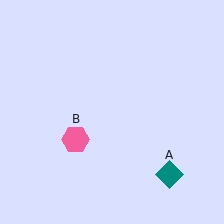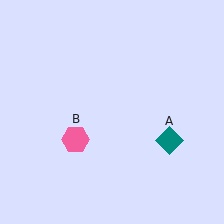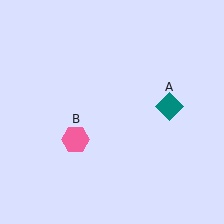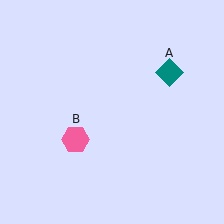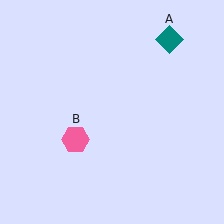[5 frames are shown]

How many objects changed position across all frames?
1 object changed position: teal diamond (object A).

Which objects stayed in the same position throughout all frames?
Pink hexagon (object B) remained stationary.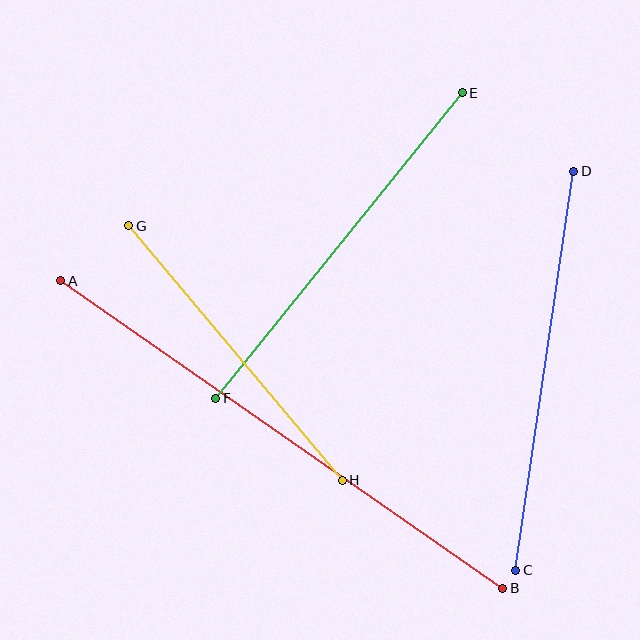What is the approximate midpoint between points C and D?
The midpoint is at approximately (545, 371) pixels.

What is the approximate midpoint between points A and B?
The midpoint is at approximately (282, 434) pixels.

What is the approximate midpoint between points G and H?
The midpoint is at approximately (235, 353) pixels.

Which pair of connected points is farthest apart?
Points A and B are farthest apart.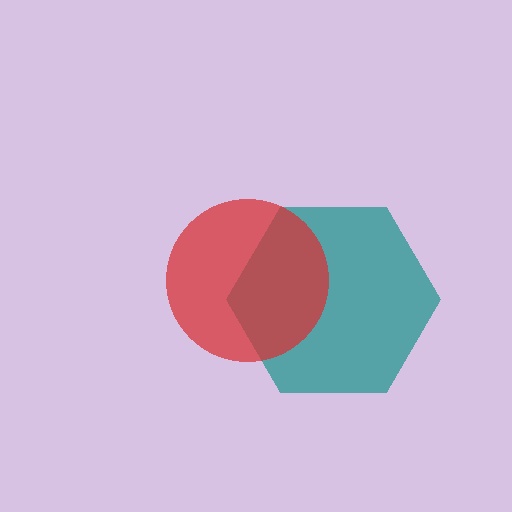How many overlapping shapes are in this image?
There are 2 overlapping shapes in the image.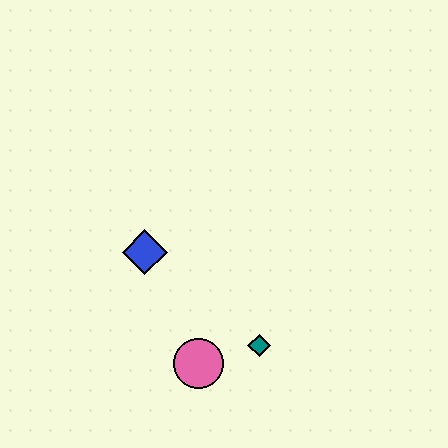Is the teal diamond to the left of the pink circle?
No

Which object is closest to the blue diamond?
The pink circle is closest to the blue diamond.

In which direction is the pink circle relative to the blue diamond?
The pink circle is below the blue diamond.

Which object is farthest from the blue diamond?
The teal diamond is farthest from the blue diamond.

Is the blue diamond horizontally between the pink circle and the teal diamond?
No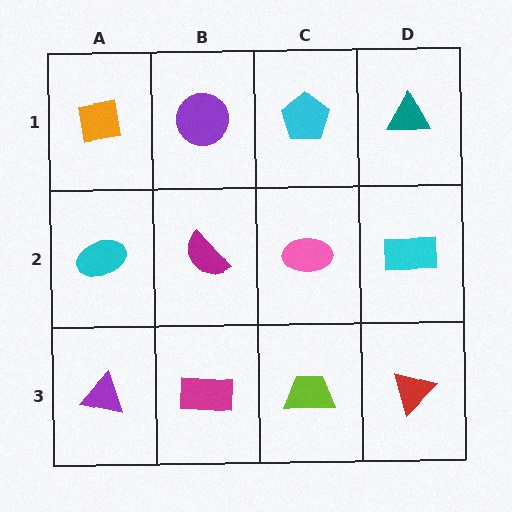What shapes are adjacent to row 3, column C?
A pink ellipse (row 2, column C), a magenta rectangle (row 3, column B), a red triangle (row 3, column D).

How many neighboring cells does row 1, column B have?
3.